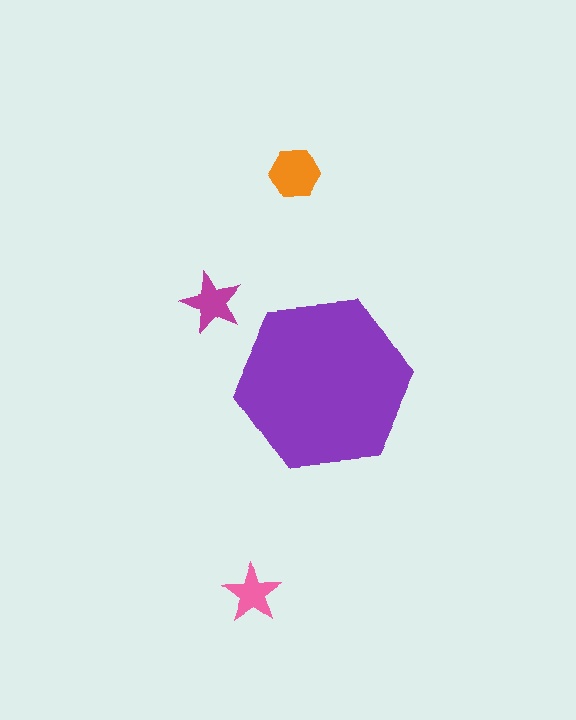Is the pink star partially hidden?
No, the pink star is fully visible.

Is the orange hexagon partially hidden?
No, the orange hexagon is fully visible.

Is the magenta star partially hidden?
No, the magenta star is fully visible.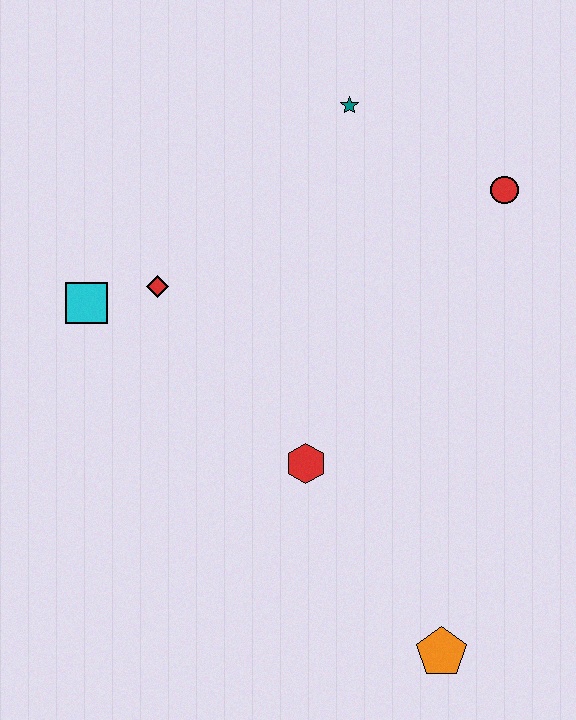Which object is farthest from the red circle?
The orange pentagon is farthest from the red circle.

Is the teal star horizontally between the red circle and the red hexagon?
Yes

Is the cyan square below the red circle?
Yes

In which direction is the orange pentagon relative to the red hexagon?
The orange pentagon is below the red hexagon.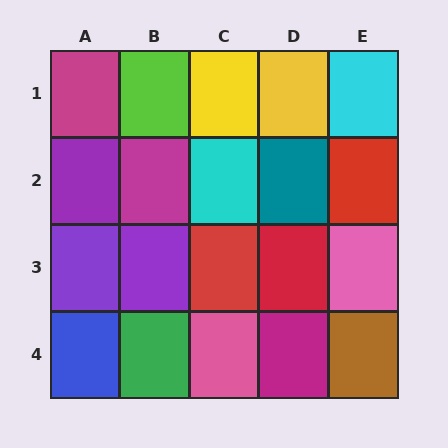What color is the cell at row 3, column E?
Pink.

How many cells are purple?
3 cells are purple.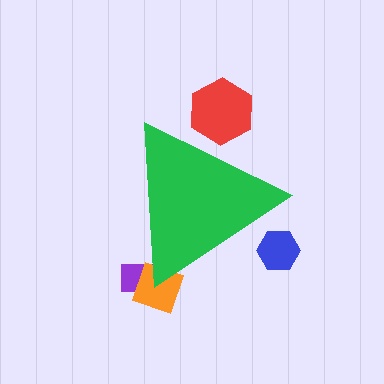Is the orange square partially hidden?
Yes, the orange square is partially hidden behind the green triangle.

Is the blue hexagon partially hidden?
Yes, the blue hexagon is partially hidden behind the green triangle.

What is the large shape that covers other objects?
A green triangle.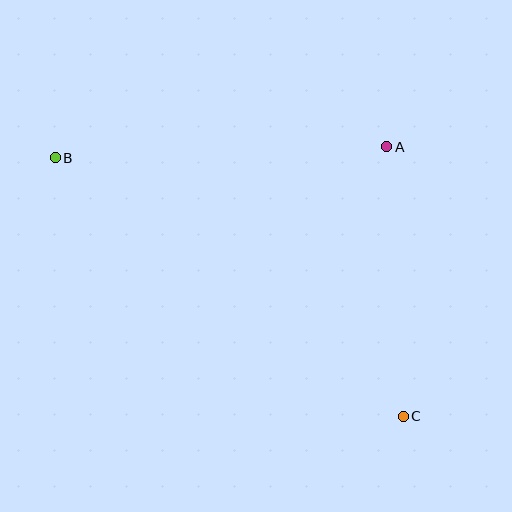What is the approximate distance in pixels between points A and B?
The distance between A and B is approximately 331 pixels.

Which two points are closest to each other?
Points A and C are closest to each other.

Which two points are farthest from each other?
Points B and C are farthest from each other.